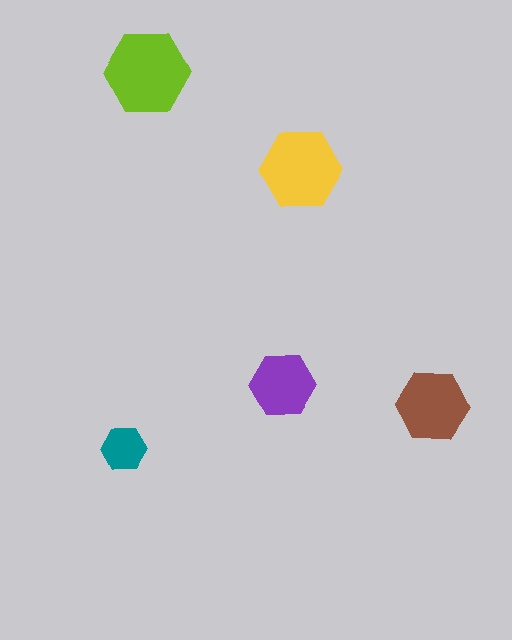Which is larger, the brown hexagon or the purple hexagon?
The brown one.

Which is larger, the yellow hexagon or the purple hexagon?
The yellow one.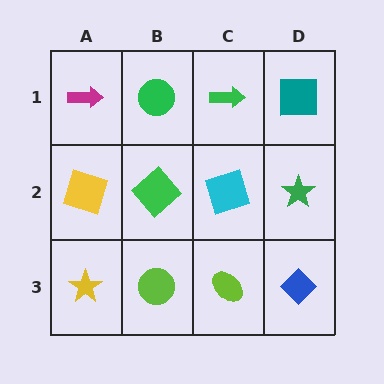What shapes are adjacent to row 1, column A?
A yellow square (row 2, column A), a green circle (row 1, column B).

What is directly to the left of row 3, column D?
A lime ellipse.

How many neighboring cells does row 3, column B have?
3.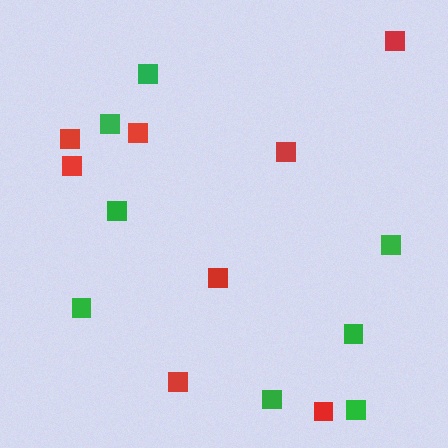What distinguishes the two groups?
There are 2 groups: one group of green squares (8) and one group of red squares (8).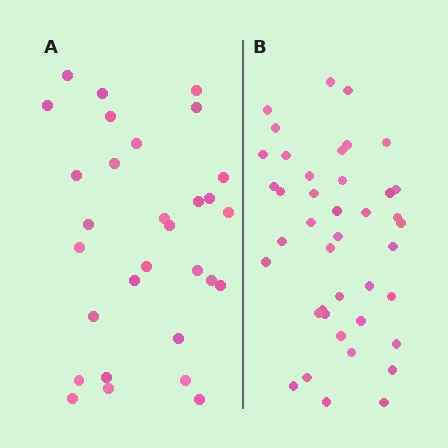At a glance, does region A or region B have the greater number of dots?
Region B (the right region) has more dots.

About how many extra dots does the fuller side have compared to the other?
Region B has roughly 12 or so more dots than region A.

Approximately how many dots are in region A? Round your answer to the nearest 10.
About 30 dots.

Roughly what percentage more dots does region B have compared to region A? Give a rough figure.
About 35% more.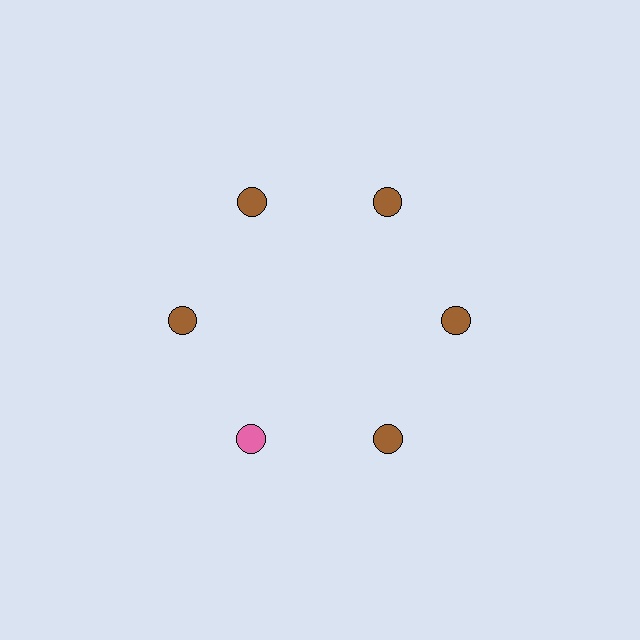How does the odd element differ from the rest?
It has a different color: pink instead of brown.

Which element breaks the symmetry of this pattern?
The pink circle at roughly the 7 o'clock position breaks the symmetry. All other shapes are brown circles.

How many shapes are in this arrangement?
There are 6 shapes arranged in a ring pattern.